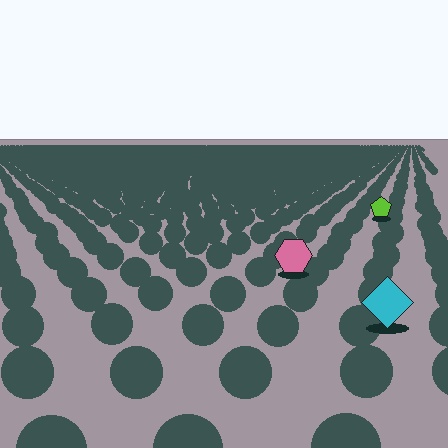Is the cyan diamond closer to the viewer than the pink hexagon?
Yes. The cyan diamond is closer — you can tell from the texture gradient: the ground texture is coarser near it.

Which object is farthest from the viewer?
The lime pentagon is farthest from the viewer. It appears smaller and the ground texture around it is denser.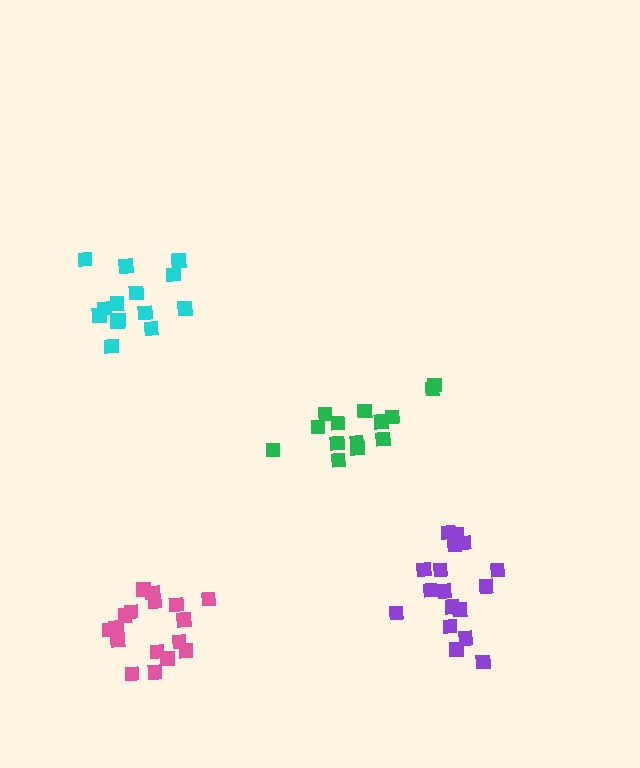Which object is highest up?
The cyan cluster is topmost.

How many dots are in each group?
Group 1: 14 dots, Group 2: 14 dots, Group 3: 17 dots, Group 4: 17 dots (62 total).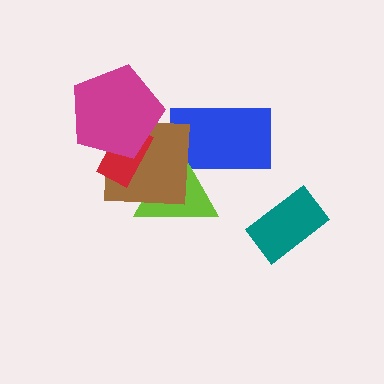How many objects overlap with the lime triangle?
3 objects overlap with the lime triangle.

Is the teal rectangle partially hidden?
No, no other shape covers it.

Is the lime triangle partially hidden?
Yes, it is partially covered by another shape.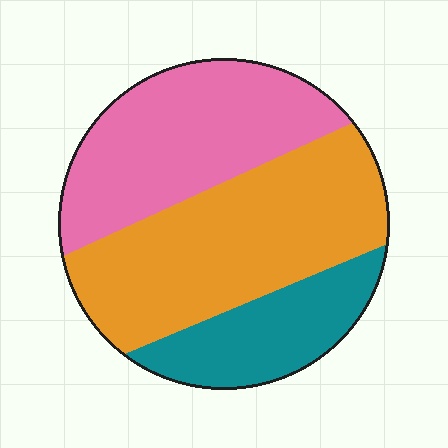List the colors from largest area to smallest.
From largest to smallest: orange, pink, teal.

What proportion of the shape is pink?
Pink takes up about three eighths (3/8) of the shape.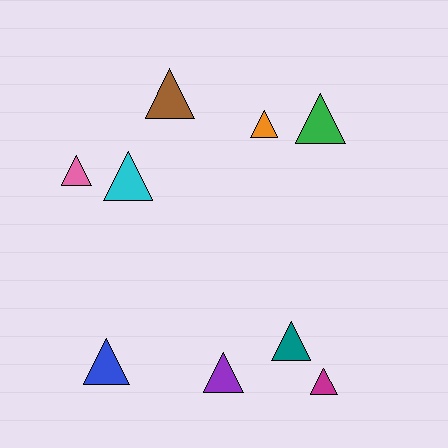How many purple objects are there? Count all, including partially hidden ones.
There is 1 purple object.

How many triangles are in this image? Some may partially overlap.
There are 9 triangles.